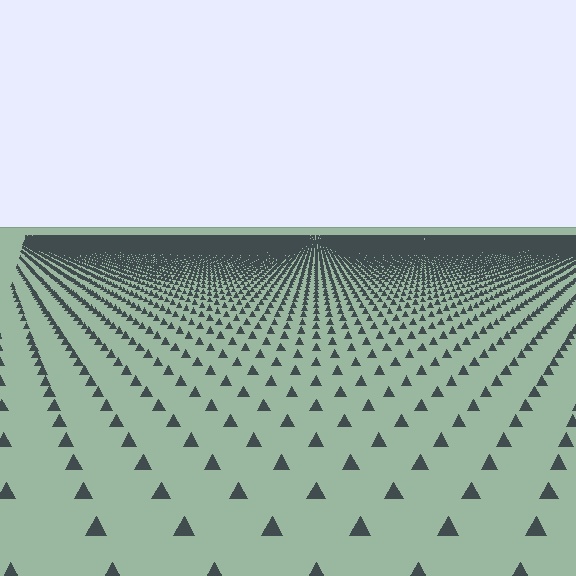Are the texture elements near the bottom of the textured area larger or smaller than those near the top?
Larger. Near the bottom, elements are closer to the viewer and appear at a bigger on-screen size.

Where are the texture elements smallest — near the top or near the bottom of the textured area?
Near the top.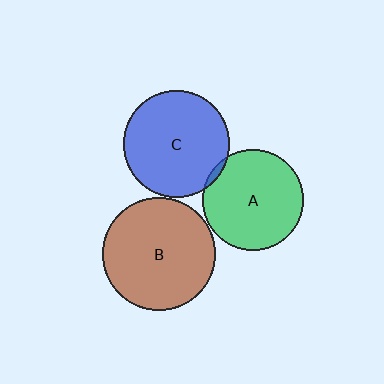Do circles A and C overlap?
Yes.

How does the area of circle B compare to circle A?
Approximately 1.3 times.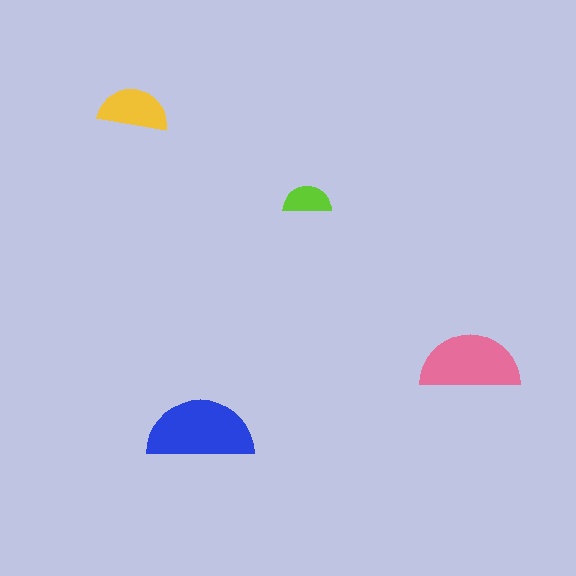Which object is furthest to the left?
The yellow semicircle is leftmost.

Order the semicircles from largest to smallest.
the blue one, the pink one, the yellow one, the lime one.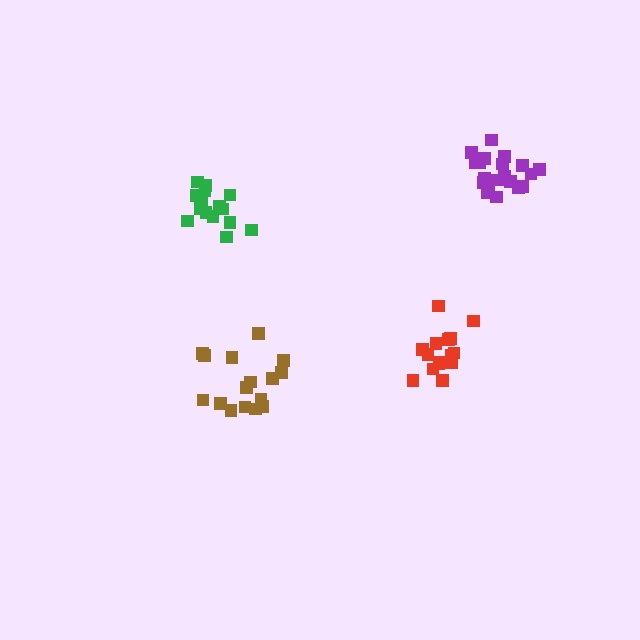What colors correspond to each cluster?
The clusters are colored: brown, green, red, purple.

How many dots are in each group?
Group 1: 16 dots, Group 2: 15 dots, Group 3: 16 dots, Group 4: 21 dots (68 total).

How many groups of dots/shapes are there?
There are 4 groups.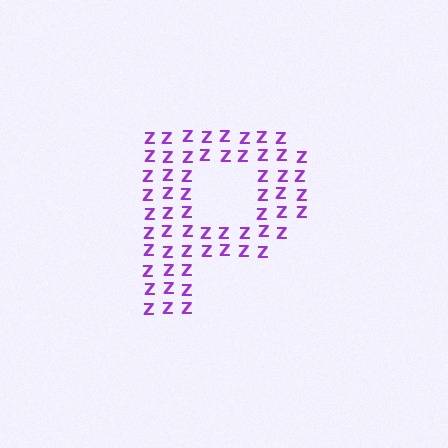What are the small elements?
The small elements are letter Z's.